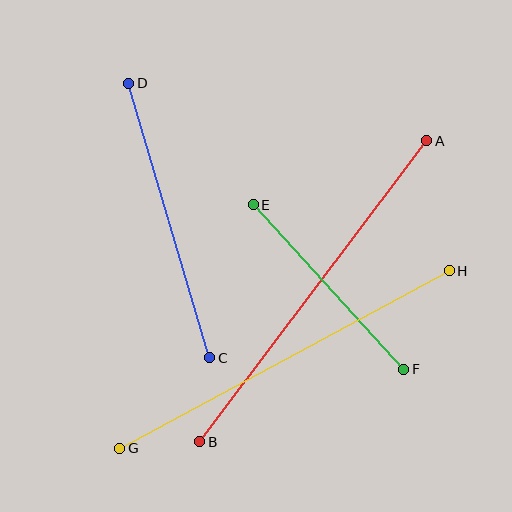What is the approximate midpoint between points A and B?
The midpoint is at approximately (313, 291) pixels.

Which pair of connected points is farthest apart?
Points A and B are farthest apart.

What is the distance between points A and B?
The distance is approximately 377 pixels.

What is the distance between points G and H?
The distance is approximately 374 pixels.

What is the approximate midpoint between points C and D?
The midpoint is at approximately (169, 221) pixels.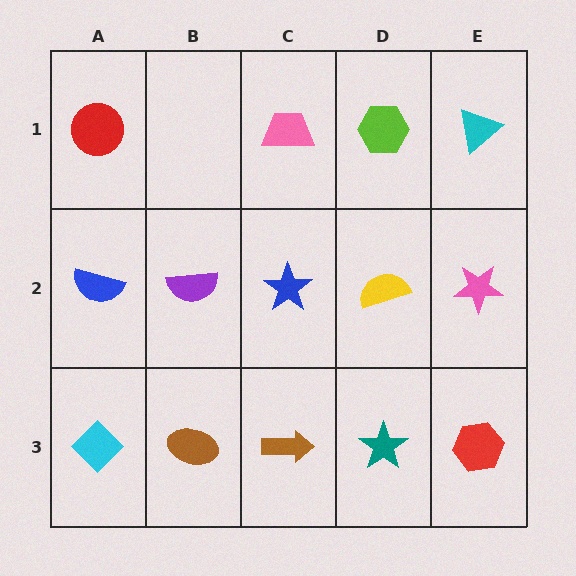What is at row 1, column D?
A lime hexagon.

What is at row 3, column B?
A brown ellipse.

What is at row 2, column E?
A pink star.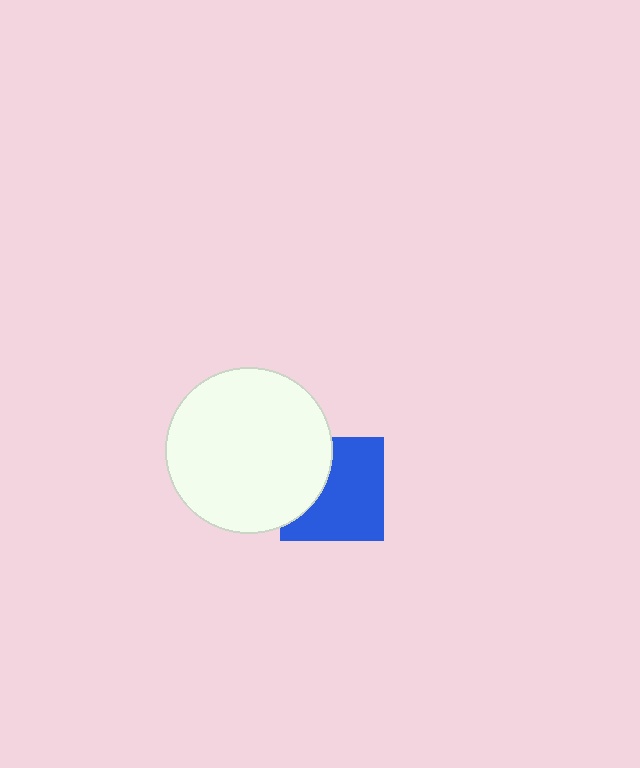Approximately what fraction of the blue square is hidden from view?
Roughly 34% of the blue square is hidden behind the white circle.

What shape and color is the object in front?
The object in front is a white circle.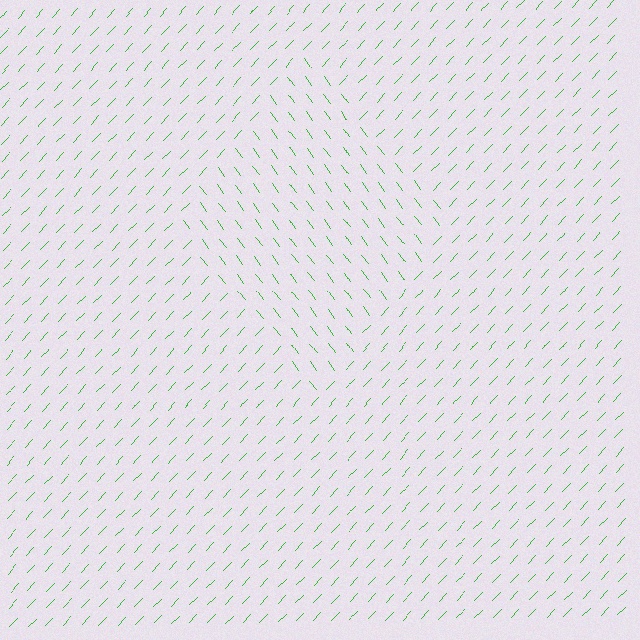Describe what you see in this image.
The image is filled with small green line segments. A diamond region in the image has lines oriented differently from the surrounding lines, creating a visible texture boundary.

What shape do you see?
I see a diamond.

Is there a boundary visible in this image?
Yes, there is a texture boundary formed by a change in line orientation.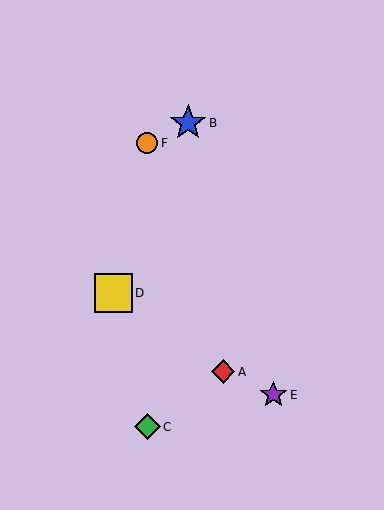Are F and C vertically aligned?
Yes, both are at x≈147.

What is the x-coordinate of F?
Object F is at x≈147.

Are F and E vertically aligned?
No, F is at x≈147 and E is at x≈273.